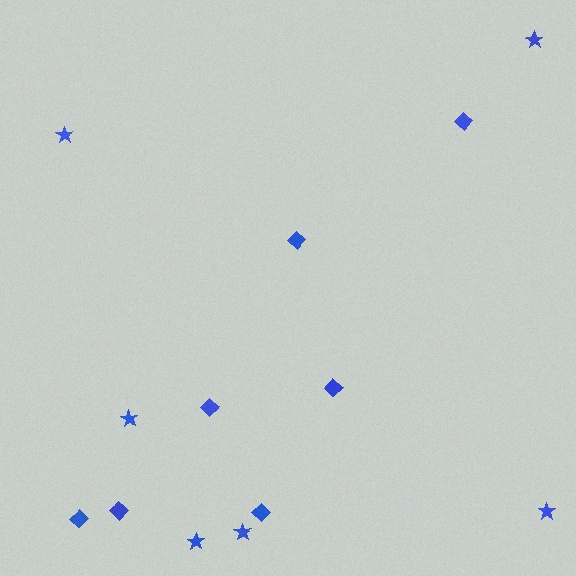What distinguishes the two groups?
There are 2 groups: one group of diamonds (7) and one group of stars (6).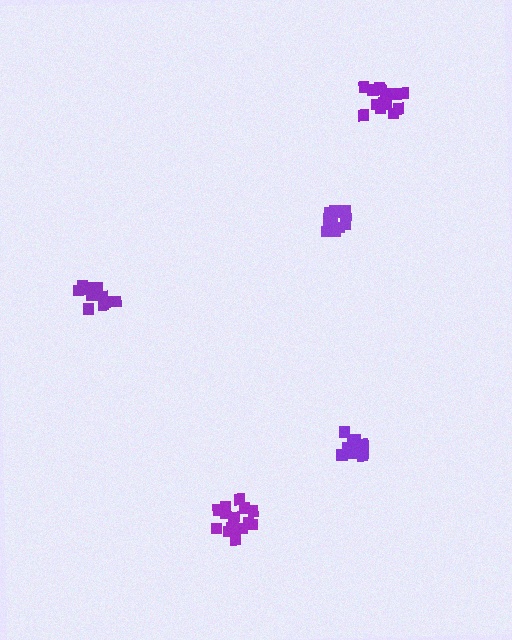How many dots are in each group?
Group 1: 13 dots, Group 2: 14 dots, Group 3: 11 dots, Group 4: 16 dots, Group 5: 15 dots (69 total).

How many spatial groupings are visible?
There are 5 spatial groupings.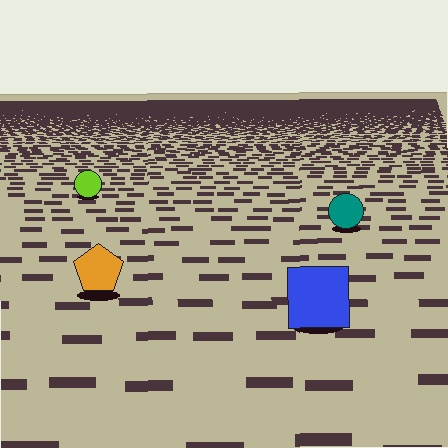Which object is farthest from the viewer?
The lime circle is farthest from the viewer. It appears smaller and the ground texture around it is denser.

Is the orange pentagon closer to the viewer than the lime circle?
Yes. The orange pentagon is closer — you can tell from the texture gradient: the ground texture is coarser near it.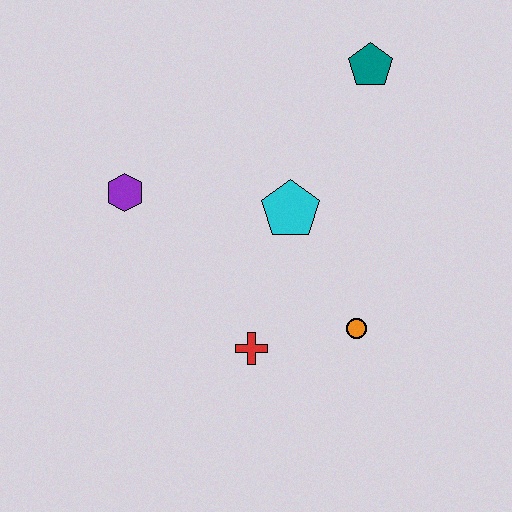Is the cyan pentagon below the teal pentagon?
Yes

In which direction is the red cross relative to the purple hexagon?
The red cross is below the purple hexagon.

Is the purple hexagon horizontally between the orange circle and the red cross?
No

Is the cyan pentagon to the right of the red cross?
Yes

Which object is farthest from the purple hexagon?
The teal pentagon is farthest from the purple hexagon.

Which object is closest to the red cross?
The orange circle is closest to the red cross.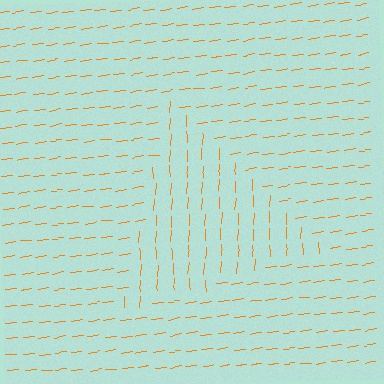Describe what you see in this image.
The image is filled with small orange line segments. A triangle region in the image has lines oriented differently from the surrounding lines, creating a visible texture boundary.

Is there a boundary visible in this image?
Yes, there is a texture boundary formed by a change in line orientation.